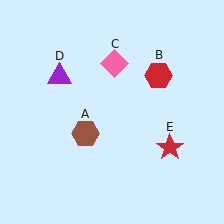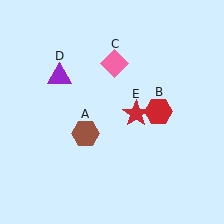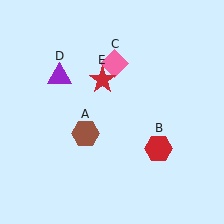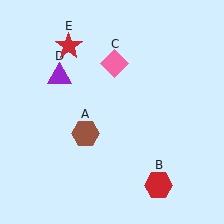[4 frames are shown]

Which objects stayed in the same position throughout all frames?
Brown hexagon (object A) and pink diamond (object C) and purple triangle (object D) remained stationary.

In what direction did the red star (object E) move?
The red star (object E) moved up and to the left.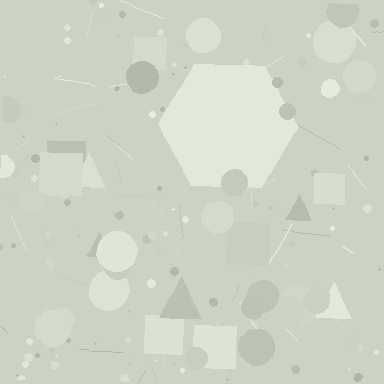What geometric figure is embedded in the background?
A hexagon is embedded in the background.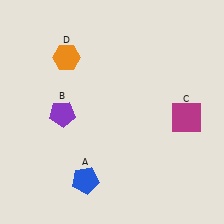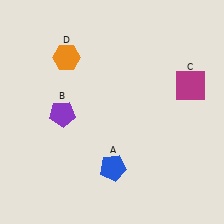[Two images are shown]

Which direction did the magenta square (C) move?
The magenta square (C) moved up.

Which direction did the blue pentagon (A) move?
The blue pentagon (A) moved right.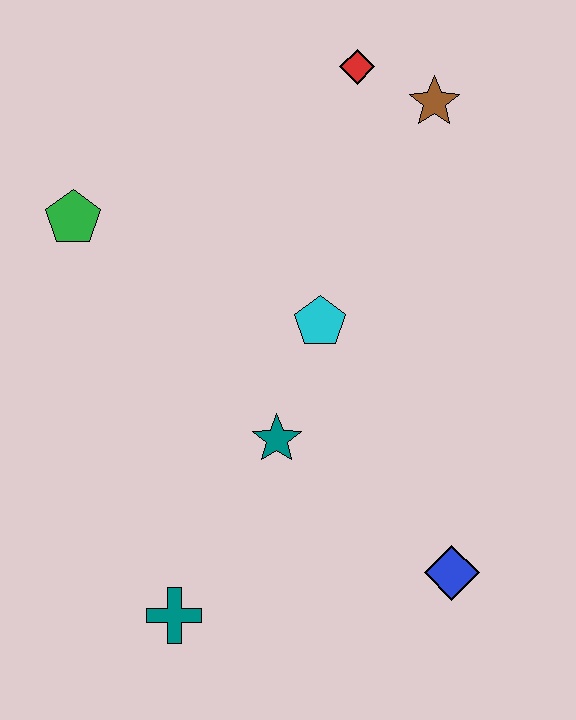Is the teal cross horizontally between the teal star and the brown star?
No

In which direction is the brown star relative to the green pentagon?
The brown star is to the right of the green pentagon.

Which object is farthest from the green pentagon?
The blue diamond is farthest from the green pentagon.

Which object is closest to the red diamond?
The brown star is closest to the red diamond.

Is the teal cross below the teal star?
Yes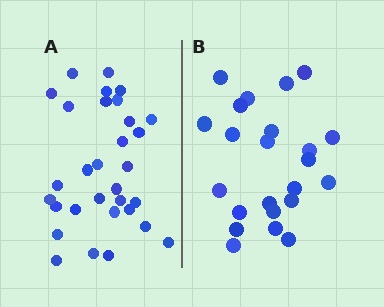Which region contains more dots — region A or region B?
Region A (the left region) has more dots.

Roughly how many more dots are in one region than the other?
Region A has roughly 8 or so more dots than region B.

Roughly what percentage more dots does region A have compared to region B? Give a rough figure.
About 35% more.